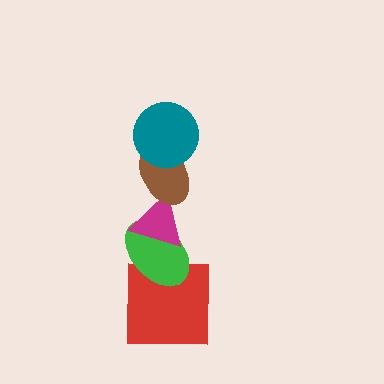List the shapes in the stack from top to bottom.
From top to bottom: the teal circle, the brown ellipse, the magenta triangle, the green ellipse, the red square.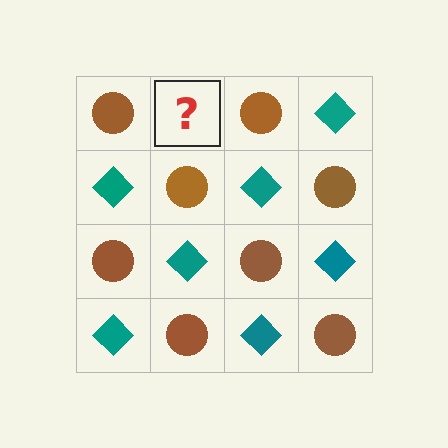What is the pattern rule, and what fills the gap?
The rule is that it alternates brown circle and teal diamond in a checkerboard pattern. The gap should be filled with a teal diamond.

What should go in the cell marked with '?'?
The missing cell should contain a teal diamond.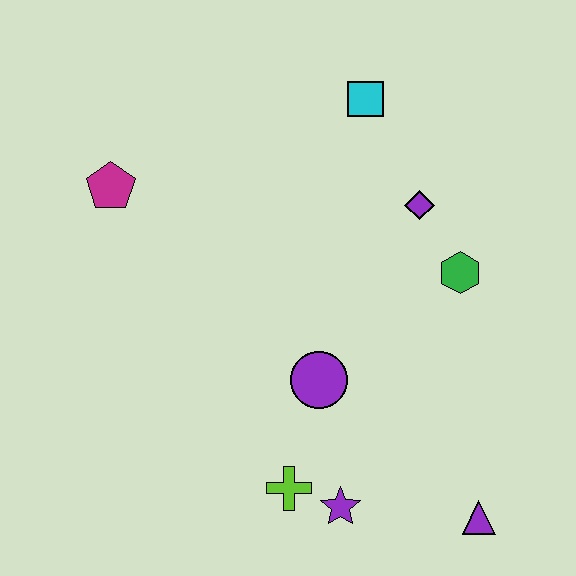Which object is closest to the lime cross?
The purple star is closest to the lime cross.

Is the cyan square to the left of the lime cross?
No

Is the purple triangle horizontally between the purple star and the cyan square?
No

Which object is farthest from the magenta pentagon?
The purple triangle is farthest from the magenta pentagon.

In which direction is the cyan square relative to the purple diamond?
The cyan square is above the purple diamond.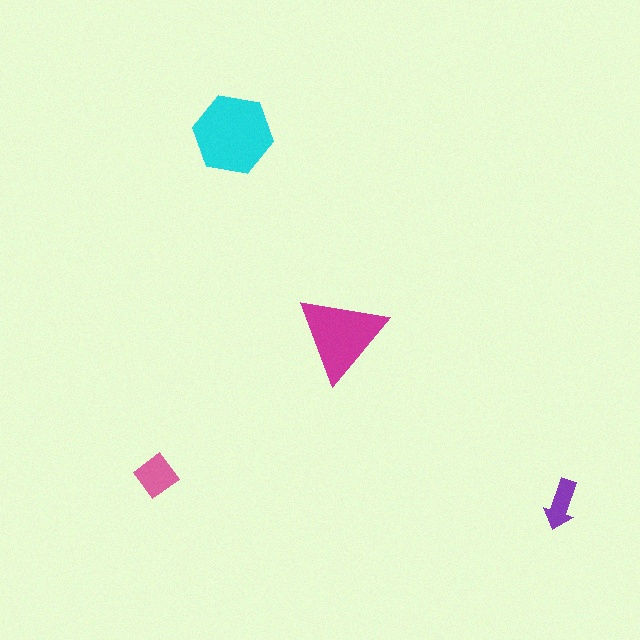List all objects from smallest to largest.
The purple arrow, the pink diamond, the magenta triangle, the cyan hexagon.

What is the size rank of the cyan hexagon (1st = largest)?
1st.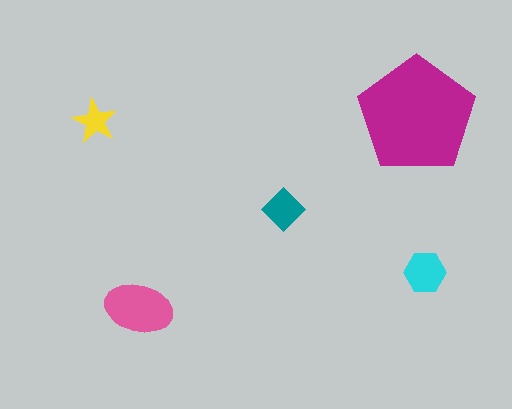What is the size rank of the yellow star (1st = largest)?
5th.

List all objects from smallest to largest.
The yellow star, the teal diamond, the cyan hexagon, the pink ellipse, the magenta pentagon.